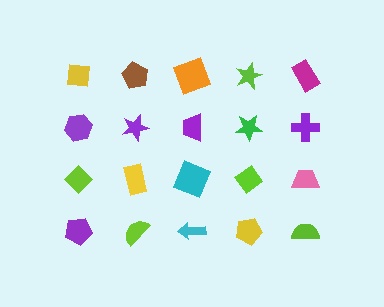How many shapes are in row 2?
5 shapes.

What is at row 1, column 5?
A magenta rectangle.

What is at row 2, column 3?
A purple trapezoid.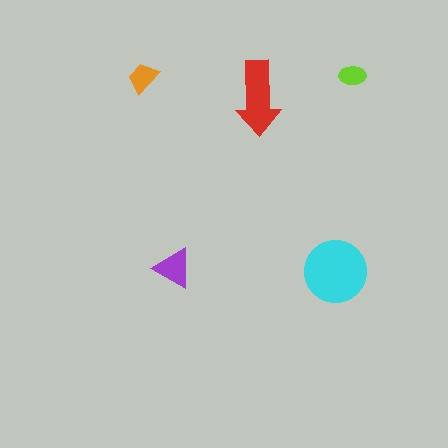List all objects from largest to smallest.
The cyan circle, the red arrow, the purple triangle, the orange trapezoid, the lime ellipse.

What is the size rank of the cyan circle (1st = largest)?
1st.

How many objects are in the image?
There are 5 objects in the image.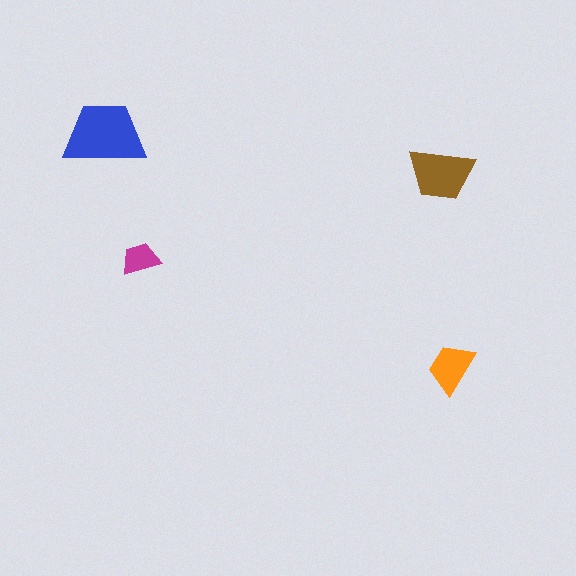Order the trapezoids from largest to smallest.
the blue one, the brown one, the orange one, the magenta one.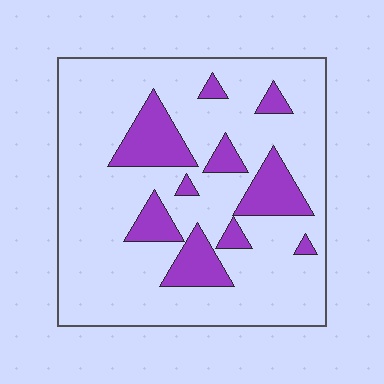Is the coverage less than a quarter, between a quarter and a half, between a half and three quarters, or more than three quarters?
Less than a quarter.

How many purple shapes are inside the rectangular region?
10.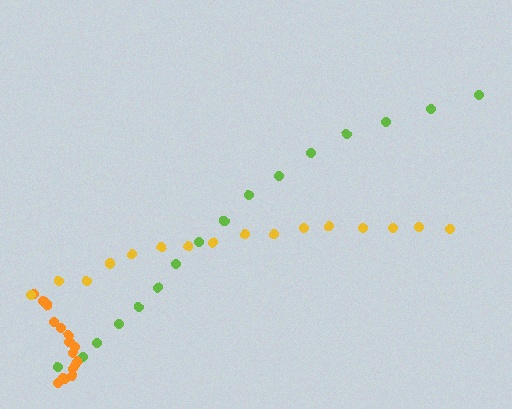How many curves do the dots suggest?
There are 3 distinct paths.